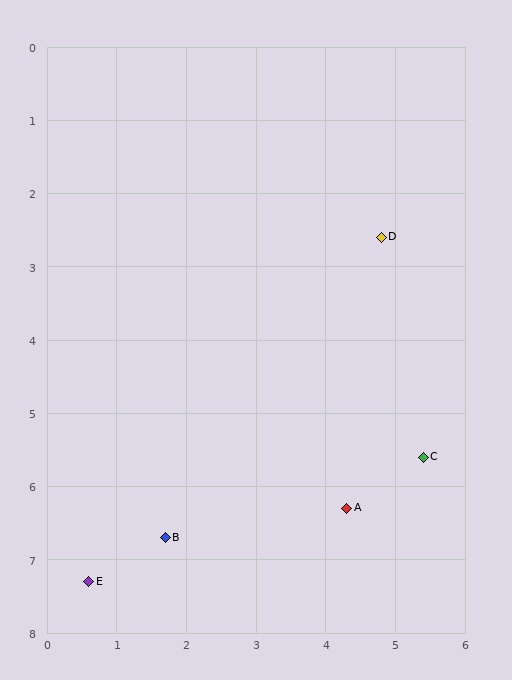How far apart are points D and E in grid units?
Points D and E are about 6.3 grid units apart.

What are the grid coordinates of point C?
Point C is at approximately (5.4, 5.6).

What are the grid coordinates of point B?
Point B is at approximately (1.7, 6.7).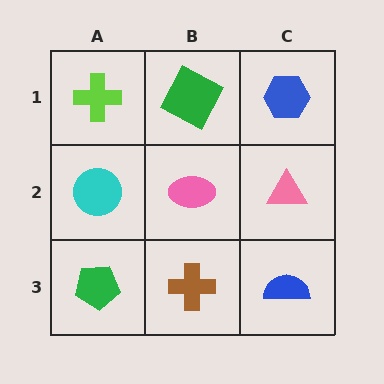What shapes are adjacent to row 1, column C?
A pink triangle (row 2, column C), a green square (row 1, column B).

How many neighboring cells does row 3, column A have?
2.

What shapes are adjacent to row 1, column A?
A cyan circle (row 2, column A), a green square (row 1, column B).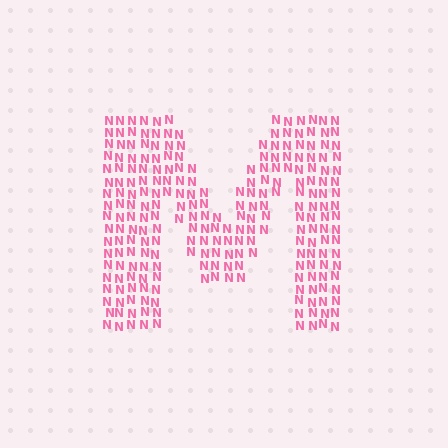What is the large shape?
The large shape is the letter M.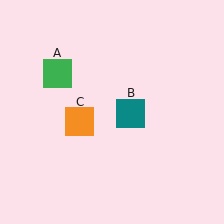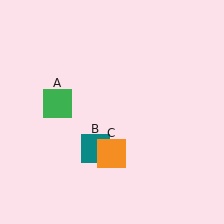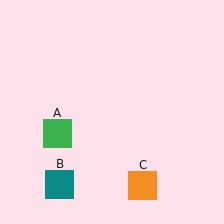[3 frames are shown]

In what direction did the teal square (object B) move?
The teal square (object B) moved down and to the left.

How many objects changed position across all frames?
3 objects changed position: green square (object A), teal square (object B), orange square (object C).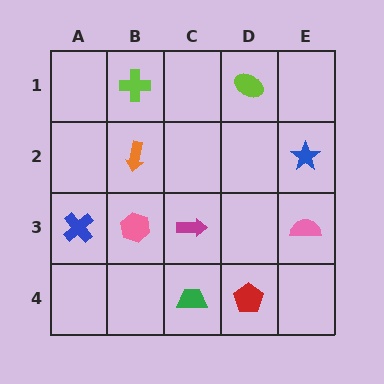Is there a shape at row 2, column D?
No, that cell is empty.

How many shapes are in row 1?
2 shapes.